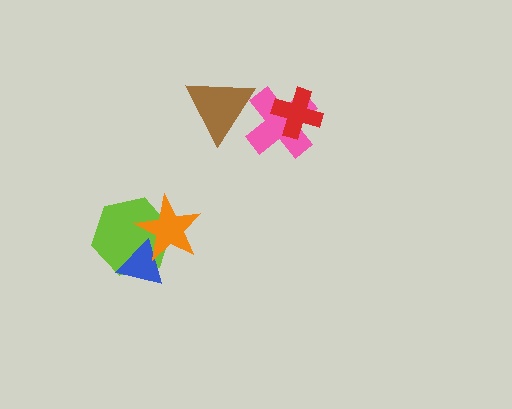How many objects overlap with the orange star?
2 objects overlap with the orange star.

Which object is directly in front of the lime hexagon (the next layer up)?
The blue triangle is directly in front of the lime hexagon.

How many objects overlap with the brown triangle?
1 object overlaps with the brown triangle.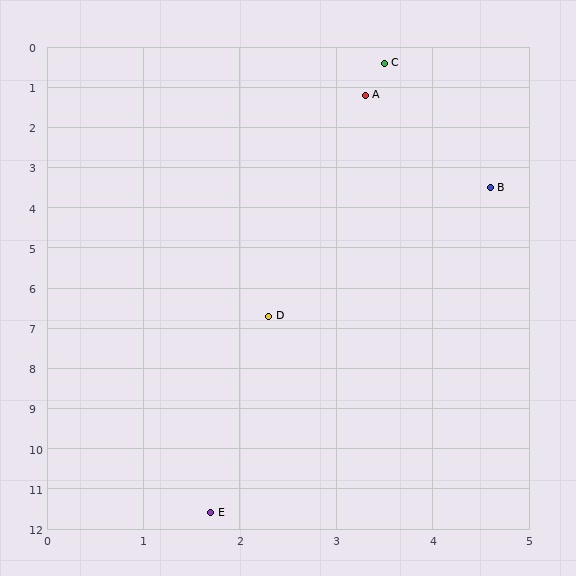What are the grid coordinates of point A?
Point A is at approximately (3.3, 1.2).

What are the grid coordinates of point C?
Point C is at approximately (3.5, 0.4).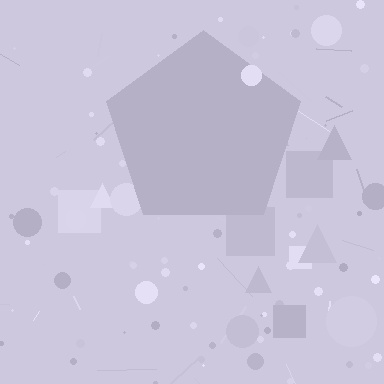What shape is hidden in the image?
A pentagon is hidden in the image.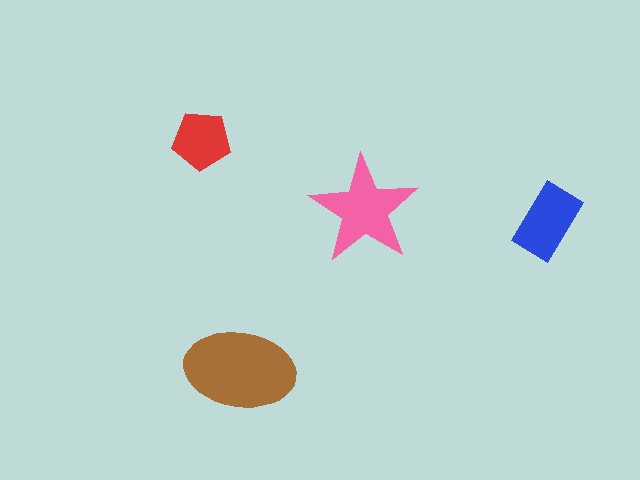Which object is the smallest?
The red pentagon.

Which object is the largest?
The brown ellipse.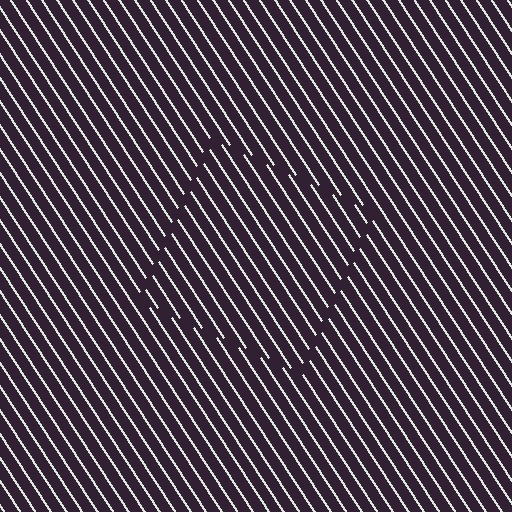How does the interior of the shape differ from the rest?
The interior of the shape contains the same grating, shifted by half a period — the contour is defined by the phase discontinuity where line-ends from the inner and outer gratings abut.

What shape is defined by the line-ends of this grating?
An illusory square. The interior of the shape contains the same grating, shifted by half a period — the contour is defined by the phase discontinuity where line-ends from the inner and outer gratings abut.